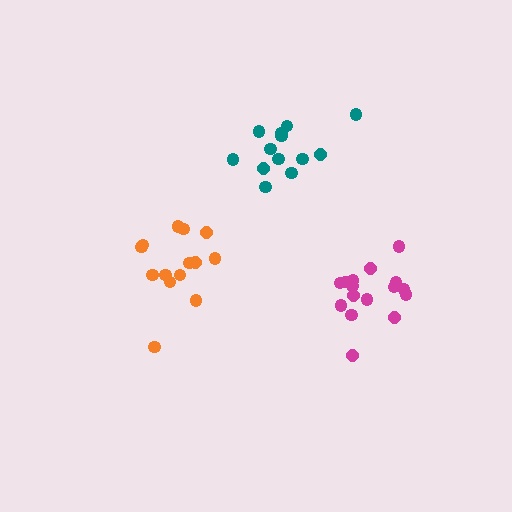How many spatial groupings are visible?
There are 3 spatial groupings.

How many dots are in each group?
Group 1: 13 dots, Group 2: 14 dots, Group 3: 16 dots (43 total).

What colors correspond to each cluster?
The clusters are colored: teal, orange, magenta.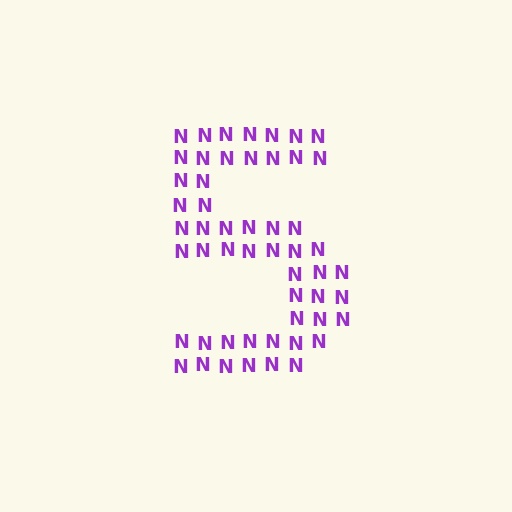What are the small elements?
The small elements are letter N's.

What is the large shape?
The large shape is the digit 5.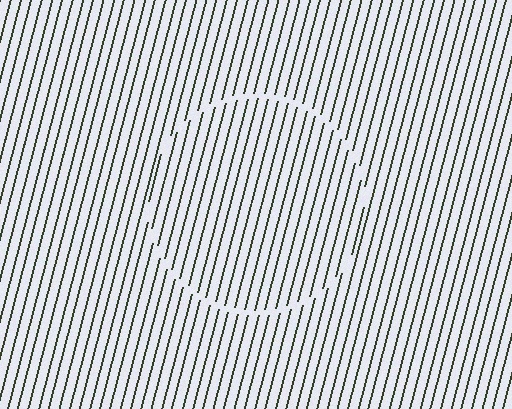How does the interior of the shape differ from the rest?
The interior of the shape contains the same grating, shifted by half a period — the contour is defined by the phase discontinuity where line-ends from the inner and outer gratings abut.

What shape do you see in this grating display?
An illusory circle. The interior of the shape contains the same grating, shifted by half a period — the contour is defined by the phase discontinuity where line-ends from the inner and outer gratings abut.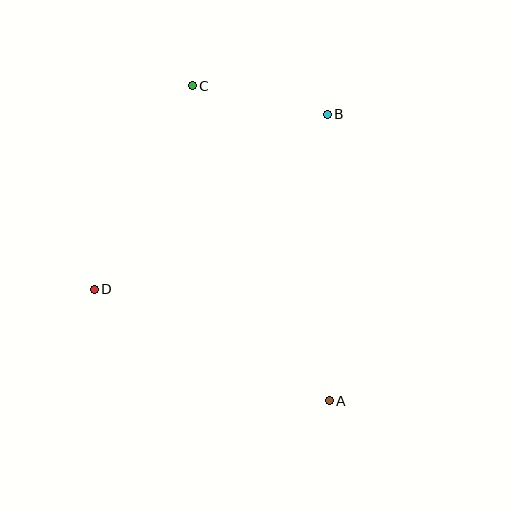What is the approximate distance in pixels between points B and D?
The distance between B and D is approximately 292 pixels.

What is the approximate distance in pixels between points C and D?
The distance between C and D is approximately 226 pixels.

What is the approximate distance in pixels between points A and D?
The distance between A and D is approximately 260 pixels.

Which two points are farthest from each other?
Points A and C are farthest from each other.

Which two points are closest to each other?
Points B and C are closest to each other.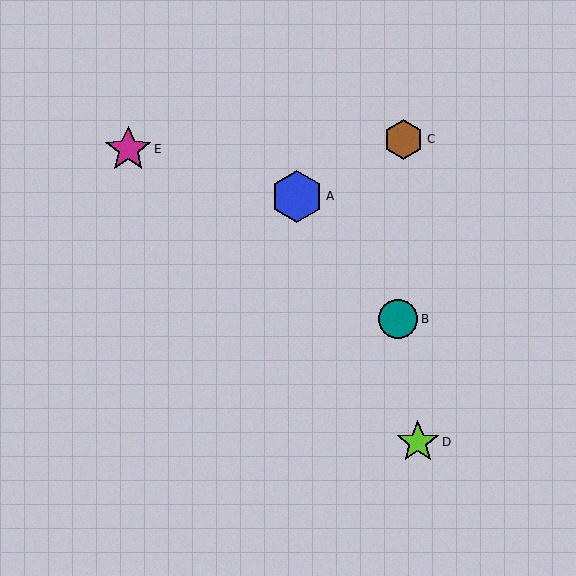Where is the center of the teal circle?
The center of the teal circle is at (398, 319).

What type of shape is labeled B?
Shape B is a teal circle.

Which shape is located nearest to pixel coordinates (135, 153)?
The magenta star (labeled E) at (128, 149) is nearest to that location.